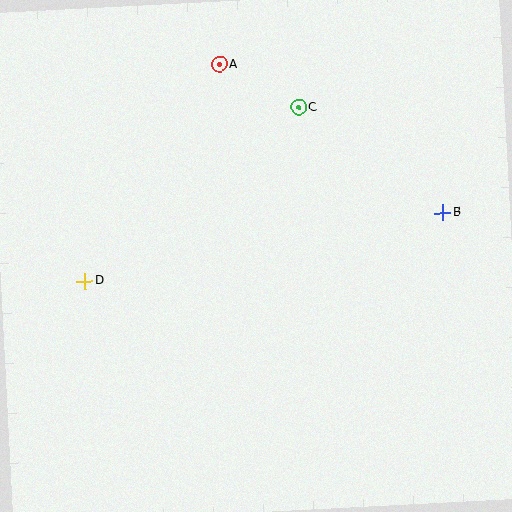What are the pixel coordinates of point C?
Point C is at (299, 108).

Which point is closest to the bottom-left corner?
Point D is closest to the bottom-left corner.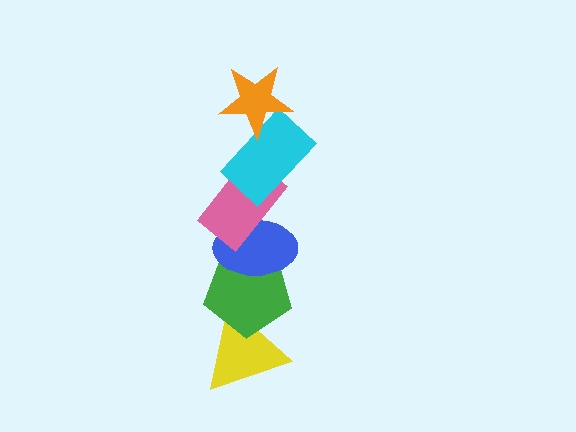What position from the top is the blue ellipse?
The blue ellipse is 4th from the top.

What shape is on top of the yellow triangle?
The green pentagon is on top of the yellow triangle.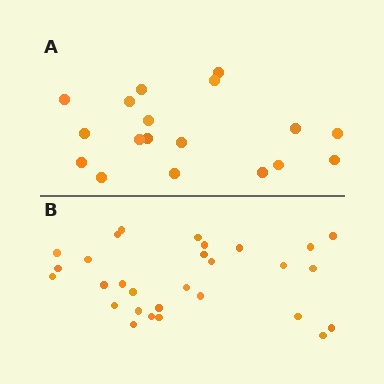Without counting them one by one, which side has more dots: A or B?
Region B (the bottom region) has more dots.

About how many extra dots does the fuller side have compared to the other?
Region B has roughly 12 or so more dots than region A.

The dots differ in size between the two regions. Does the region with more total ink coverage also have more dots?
No. Region A has more total ink coverage because its dots are larger, but region B actually contains more individual dots. Total area can be misleading — the number of items is what matters here.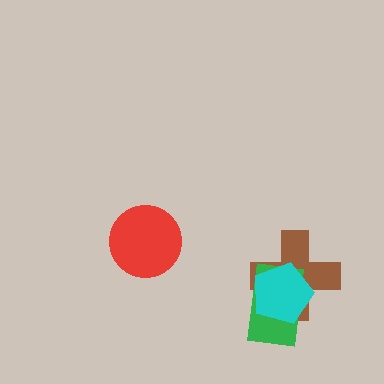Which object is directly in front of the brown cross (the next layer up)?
The green rectangle is directly in front of the brown cross.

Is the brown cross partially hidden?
Yes, it is partially covered by another shape.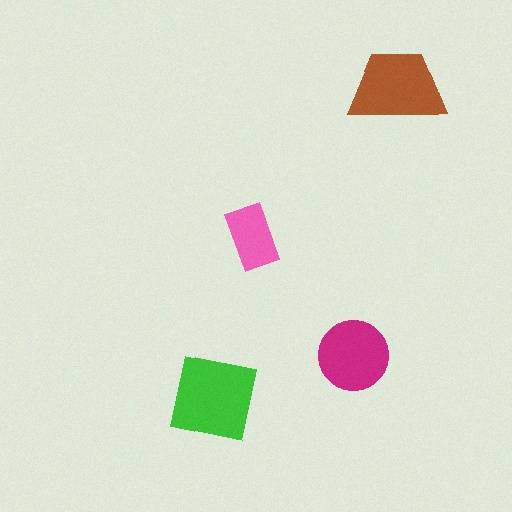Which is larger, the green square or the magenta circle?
The green square.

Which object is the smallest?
The pink rectangle.